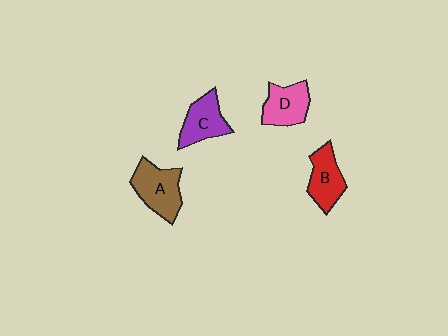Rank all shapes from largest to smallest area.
From largest to smallest: A (brown), D (pink), C (purple), B (red).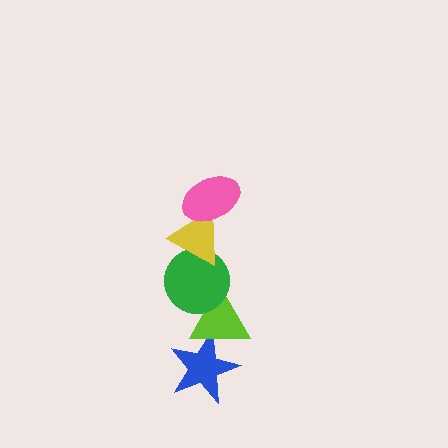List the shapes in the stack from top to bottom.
From top to bottom: the pink ellipse, the yellow triangle, the green circle, the lime triangle, the blue star.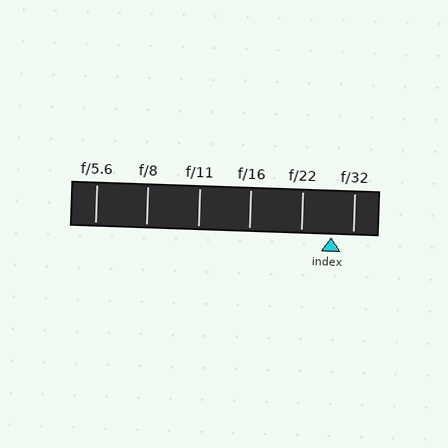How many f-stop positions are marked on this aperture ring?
There are 6 f-stop positions marked.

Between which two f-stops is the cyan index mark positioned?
The index mark is between f/22 and f/32.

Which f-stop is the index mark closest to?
The index mark is closest to f/32.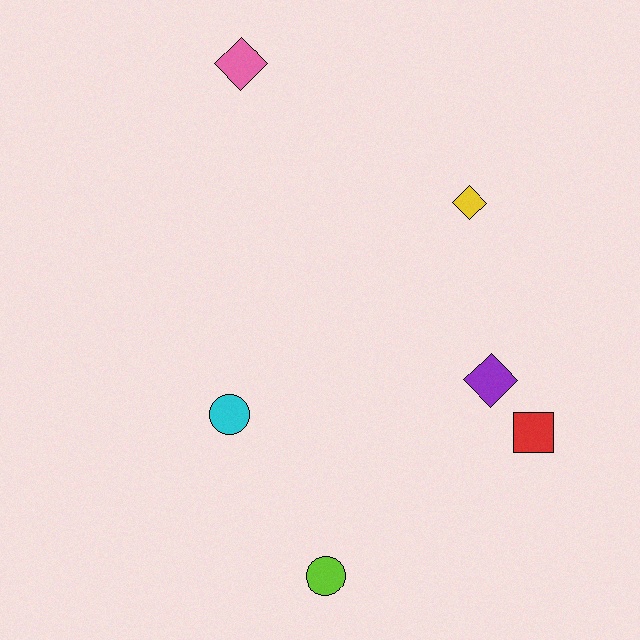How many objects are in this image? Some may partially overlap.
There are 6 objects.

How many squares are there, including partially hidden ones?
There is 1 square.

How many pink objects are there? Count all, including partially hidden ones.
There is 1 pink object.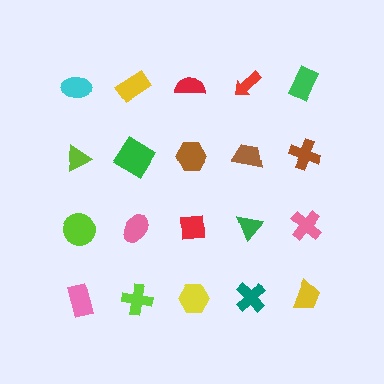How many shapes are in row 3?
5 shapes.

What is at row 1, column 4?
A red arrow.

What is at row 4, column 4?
A teal cross.